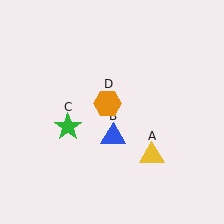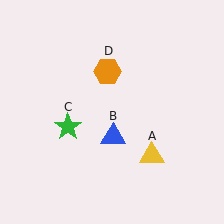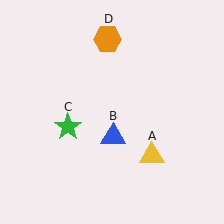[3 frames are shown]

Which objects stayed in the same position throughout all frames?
Yellow triangle (object A) and blue triangle (object B) and green star (object C) remained stationary.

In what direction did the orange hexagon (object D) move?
The orange hexagon (object D) moved up.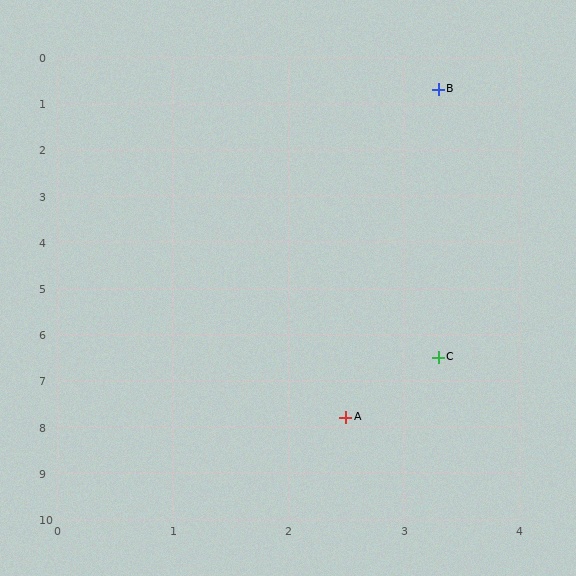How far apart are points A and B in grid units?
Points A and B are about 7.1 grid units apart.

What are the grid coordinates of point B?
Point B is at approximately (3.3, 0.7).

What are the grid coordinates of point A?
Point A is at approximately (2.5, 7.8).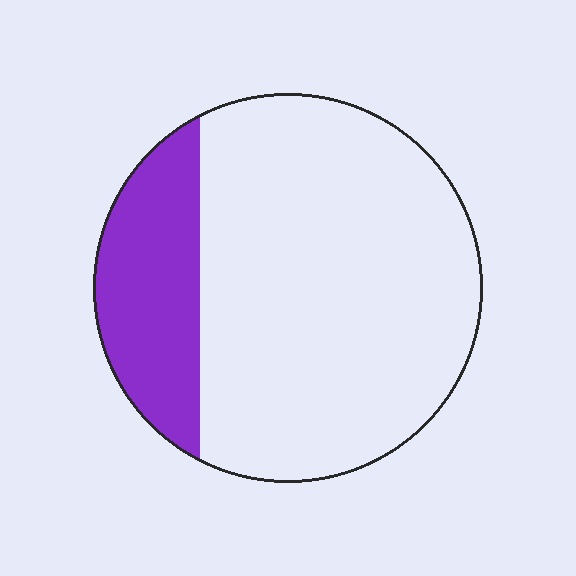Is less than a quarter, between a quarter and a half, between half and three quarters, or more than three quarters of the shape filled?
Less than a quarter.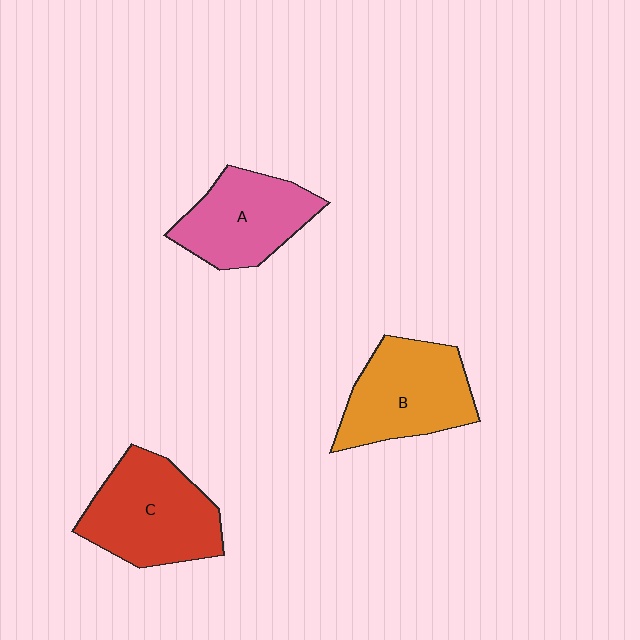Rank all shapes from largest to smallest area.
From largest to smallest: C (red), B (orange), A (pink).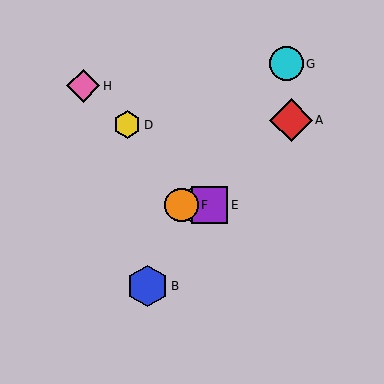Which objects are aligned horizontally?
Objects C, E, F are aligned horizontally.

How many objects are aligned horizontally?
3 objects (C, E, F) are aligned horizontally.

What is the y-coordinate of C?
Object C is at y≈205.